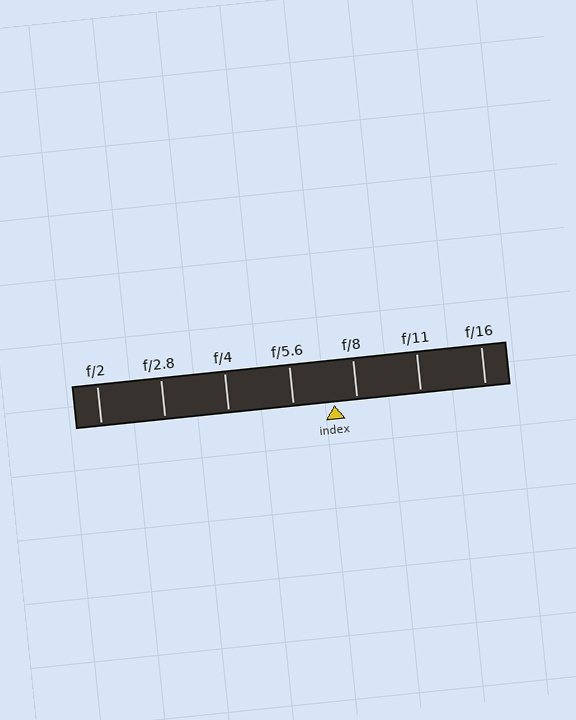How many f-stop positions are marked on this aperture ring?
There are 7 f-stop positions marked.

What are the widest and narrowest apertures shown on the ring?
The widest aperture shown is f/2 and the narrowest is f/16.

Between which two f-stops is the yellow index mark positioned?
The index mark is between f/5.6 and f/8.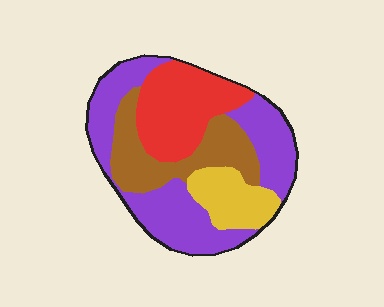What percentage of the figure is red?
Red covers about 25% of the figure.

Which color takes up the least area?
Yellow, at roughly 15%.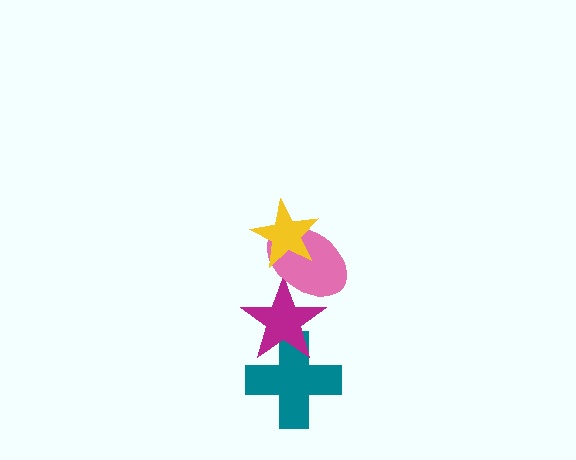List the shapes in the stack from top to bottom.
From top to bottom: the yellow star, the pink ellipse, the magenta star, the teal cross.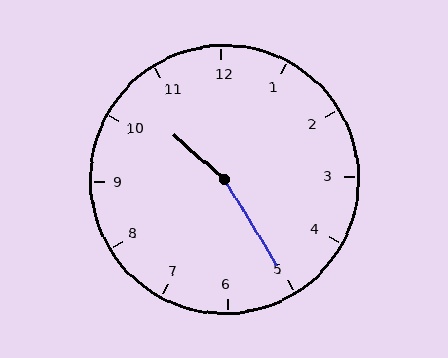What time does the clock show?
10:25.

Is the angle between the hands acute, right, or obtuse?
It is obtuse.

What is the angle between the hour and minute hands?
Approximately 162 degrees.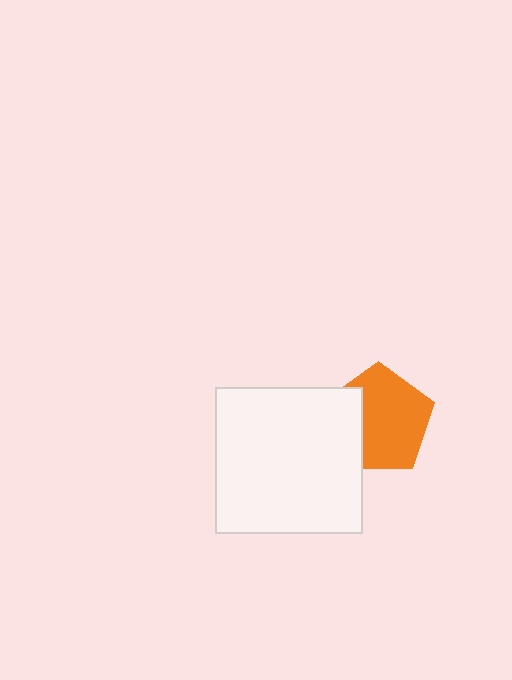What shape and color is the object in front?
The object in front is a white square.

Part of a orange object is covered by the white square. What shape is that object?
It is a pentagon.